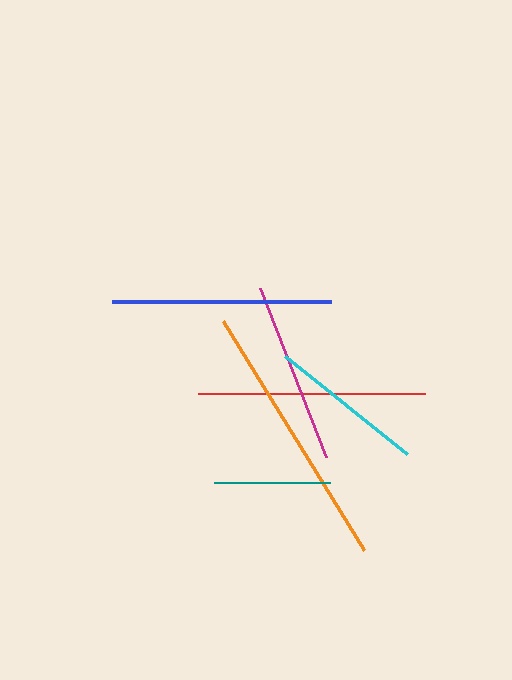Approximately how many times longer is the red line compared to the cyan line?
The red line is approximately 1.5 times the length of the cyan line.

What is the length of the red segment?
The red segment is approximately 228 pixels long.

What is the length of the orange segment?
The orange segment is approximately 269 pixels long.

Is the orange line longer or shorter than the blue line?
The orange line is longer than the blue line.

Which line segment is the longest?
The orange line is the longest at approximately 269 pixels.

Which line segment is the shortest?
The teal line is the shortest at approximately 116 pixels.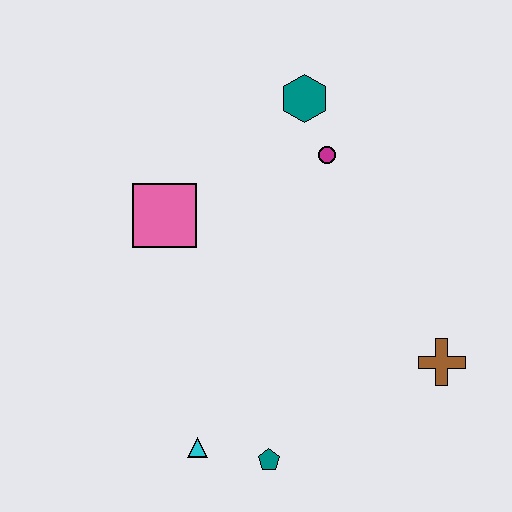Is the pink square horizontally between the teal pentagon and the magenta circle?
No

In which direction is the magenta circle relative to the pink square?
The magenta circle is to the right of the pink square.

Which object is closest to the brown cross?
The teal pentagon is closest to the brown cross.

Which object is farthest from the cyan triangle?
The teal hexagon is farthest from the cyan triangle.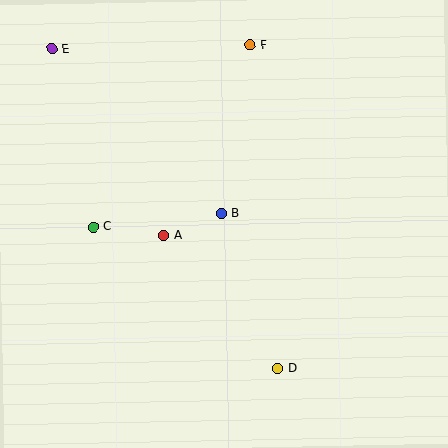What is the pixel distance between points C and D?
The distance between C and D is 232 pixels.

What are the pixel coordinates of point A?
Point A is at (164, 236).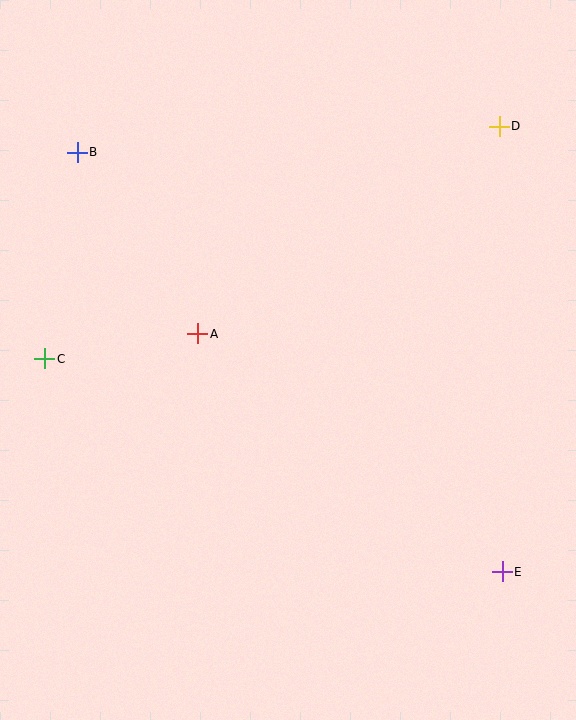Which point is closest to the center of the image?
Point A at (198, 334) is closest to the center.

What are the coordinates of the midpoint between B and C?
The midpoint between B and C is at (61, 255).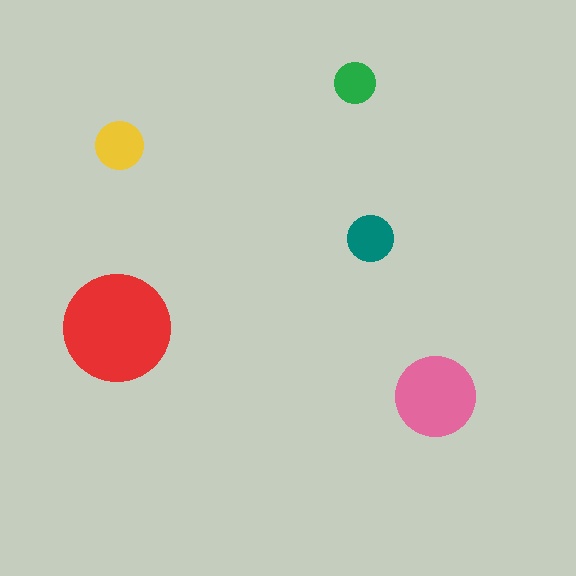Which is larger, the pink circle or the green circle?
The pink one.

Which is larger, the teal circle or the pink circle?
The pink one.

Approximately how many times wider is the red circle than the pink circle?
About 1.5 times wider.